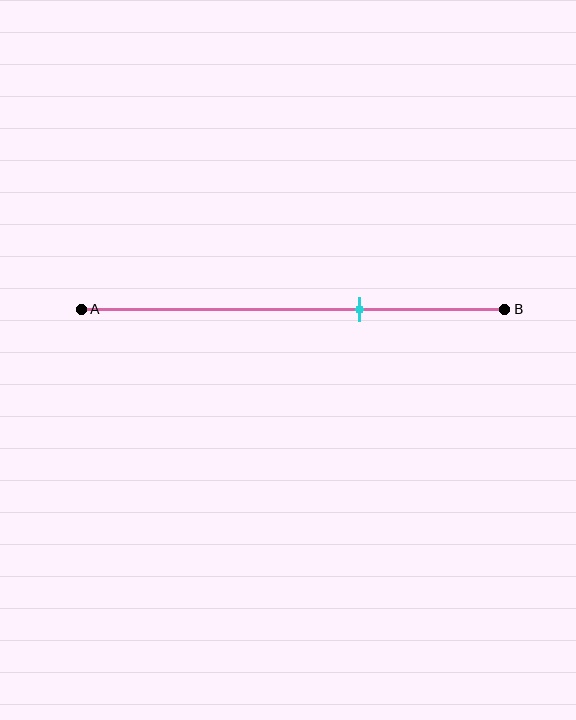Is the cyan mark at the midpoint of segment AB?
No, the mark is at about 65% from A, not at the 50% midpoint.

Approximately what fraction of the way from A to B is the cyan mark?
The cyan mark is approximately 65% of the way from A to B.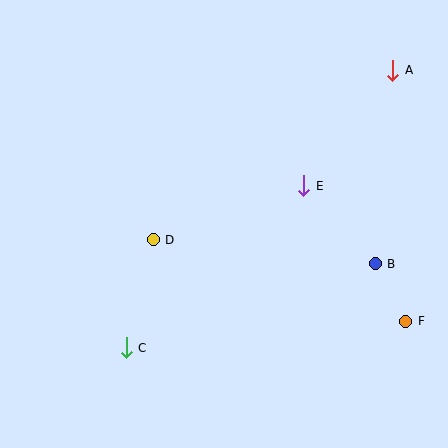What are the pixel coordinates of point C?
Point C is at (126, 348).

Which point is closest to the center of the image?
Point D at (153, 240) is closest to the center.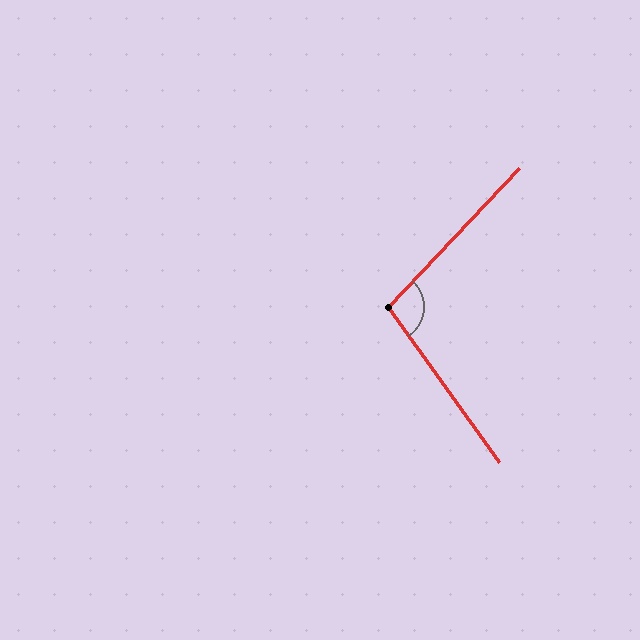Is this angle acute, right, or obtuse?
It is obtuse.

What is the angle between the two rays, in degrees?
Approximately 101 degrees.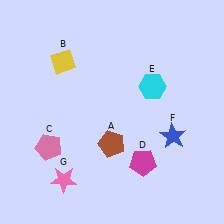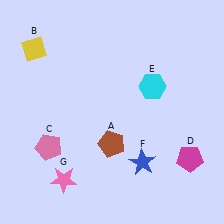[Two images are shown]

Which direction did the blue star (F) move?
The blue star (F) moved left.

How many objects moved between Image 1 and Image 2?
3 objects moved between the two images.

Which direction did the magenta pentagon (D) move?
The magenta pentagon (D) moved right.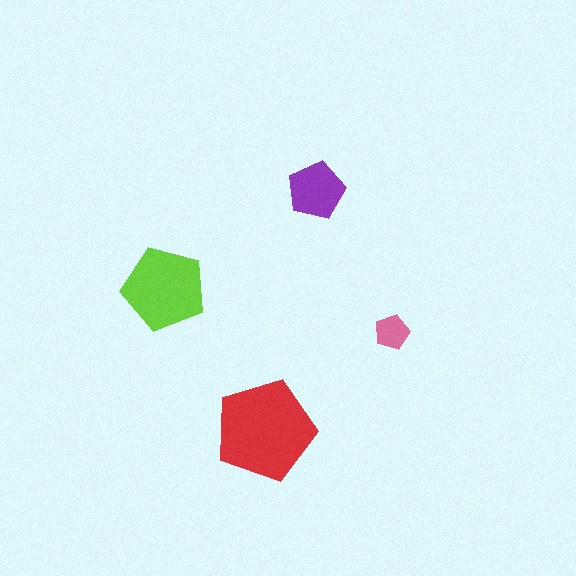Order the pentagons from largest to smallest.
the red one, the lime one, the purple one, the pink one.